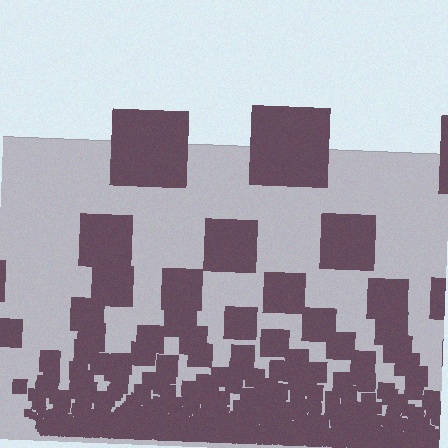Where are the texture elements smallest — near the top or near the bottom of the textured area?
Near the bottom.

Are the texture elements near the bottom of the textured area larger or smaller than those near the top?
Smaller. The gradient is inverted — elements near the bottom are smaller and denser.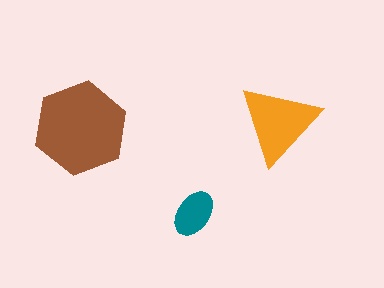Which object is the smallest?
The teal ellipse.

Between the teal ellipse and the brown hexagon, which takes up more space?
The brown hexagon.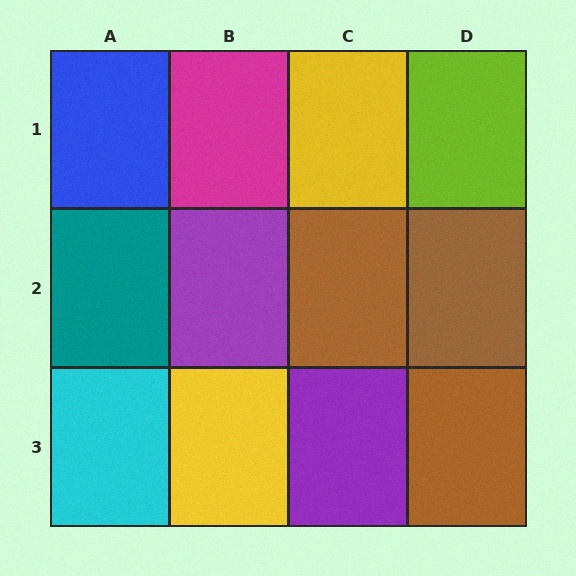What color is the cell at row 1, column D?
Lime.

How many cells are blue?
1 cell is blue.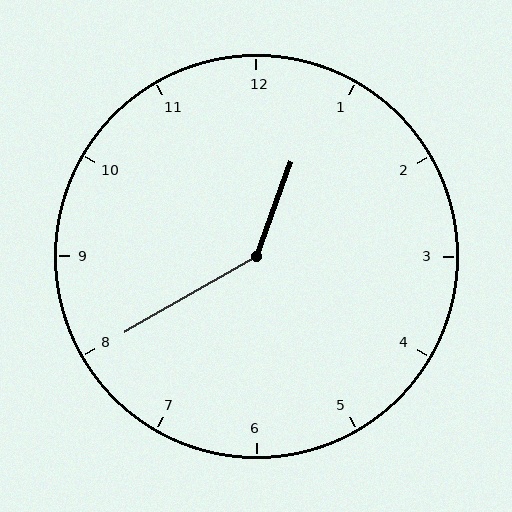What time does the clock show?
12:40.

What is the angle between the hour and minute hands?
Approximately 140 degrees.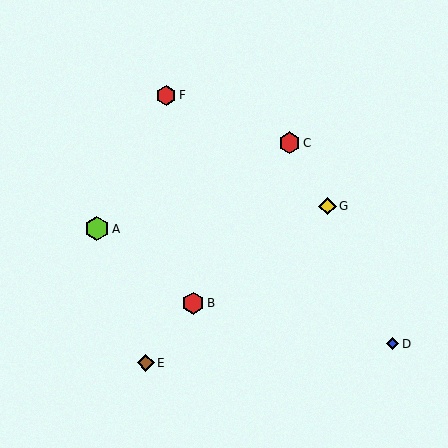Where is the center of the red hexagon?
The center of the red hexagon is at (193, 303).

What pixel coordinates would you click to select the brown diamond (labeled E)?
Click at (146, 363) to select the brown diamond E.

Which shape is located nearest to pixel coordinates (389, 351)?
The blue diamond (labeled D) at (393, 344) is nearest to that location.